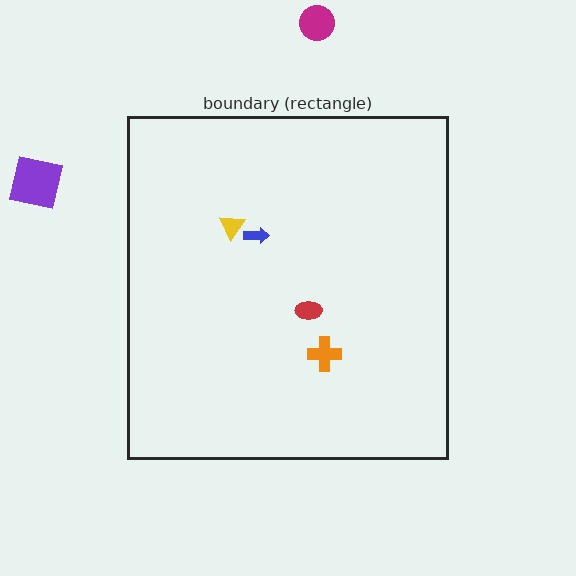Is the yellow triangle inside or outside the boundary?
Inside.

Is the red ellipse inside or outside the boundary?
Inside.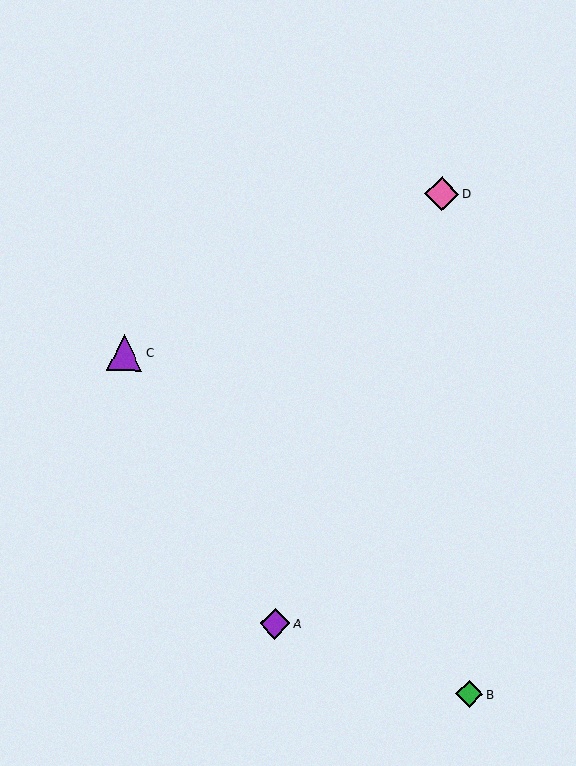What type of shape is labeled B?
Shape B is a green diamond.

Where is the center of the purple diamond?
The center of the purple diamond is at (275, 624).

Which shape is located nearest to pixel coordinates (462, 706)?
The green diamond (labeled B) at (469, 694) is nearest to that location.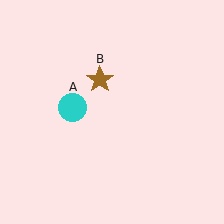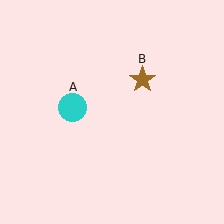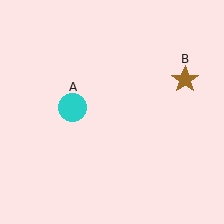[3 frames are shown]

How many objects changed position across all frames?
1 object changed position: brown star (object B).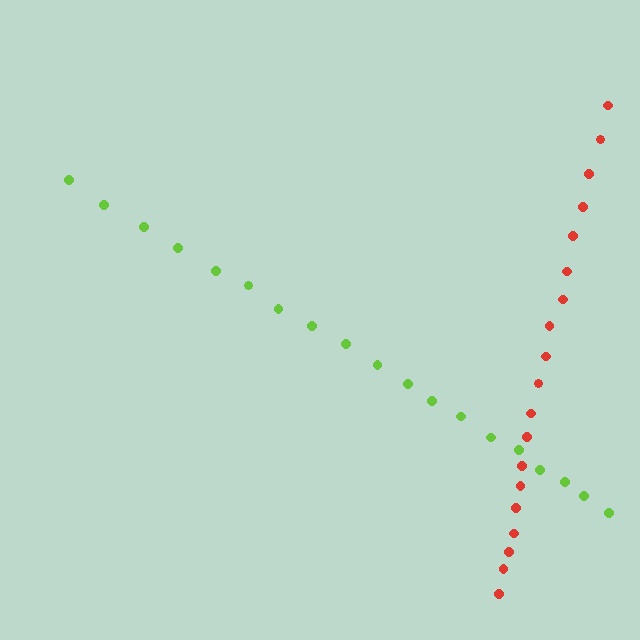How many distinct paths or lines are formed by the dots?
There are 2 distinct paths.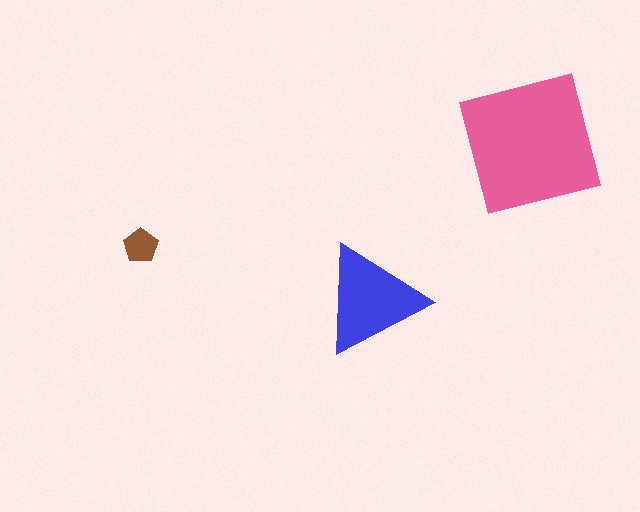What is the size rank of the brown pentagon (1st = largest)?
3rd.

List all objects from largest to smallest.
The pink square, the blue triangle, the brown pentagon.